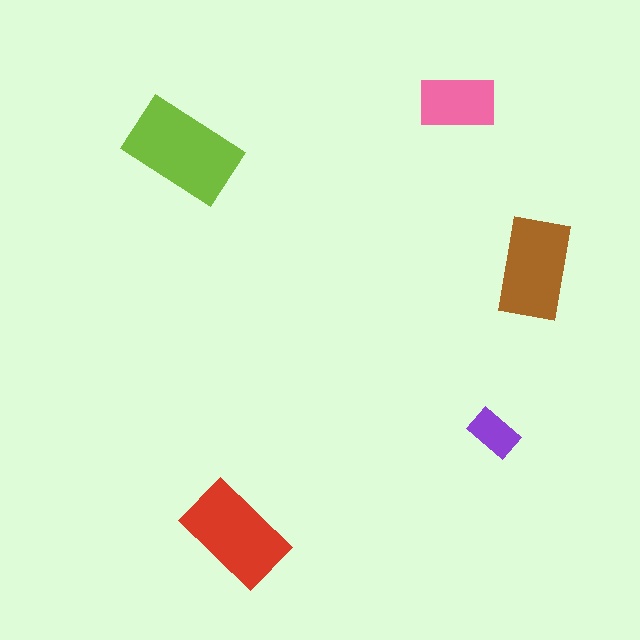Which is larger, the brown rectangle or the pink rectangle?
The brown one.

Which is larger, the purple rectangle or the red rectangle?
The red one.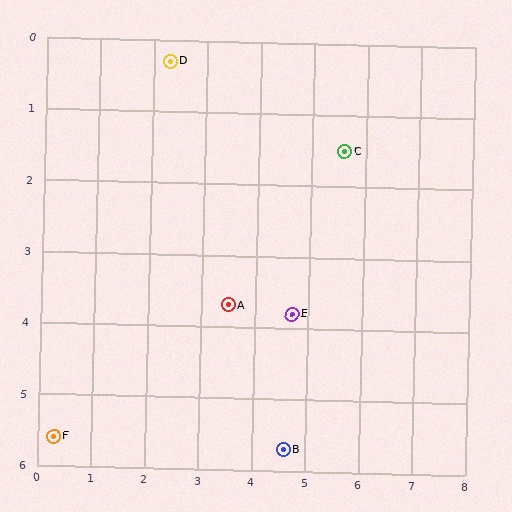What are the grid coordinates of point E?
Point E is at approximately (4.7, 3.8).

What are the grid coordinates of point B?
Point B is at approximately (4.6, 5.7).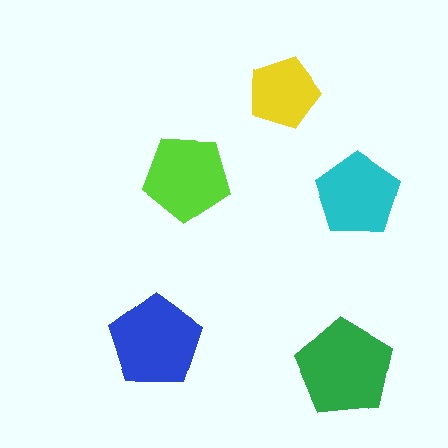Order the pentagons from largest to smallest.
the green one, the blue one, the lime one, the cyan one, the yellow one.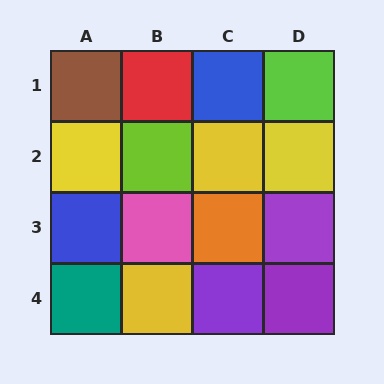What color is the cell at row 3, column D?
Purple.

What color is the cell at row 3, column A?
Blue.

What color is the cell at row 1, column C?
Blue.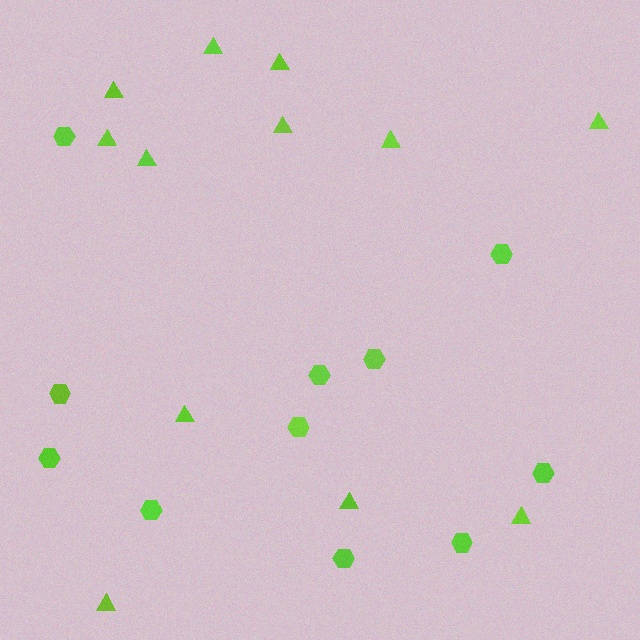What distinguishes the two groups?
There are 2 groups: one group of triangles (12) and one group of hexagons (11).